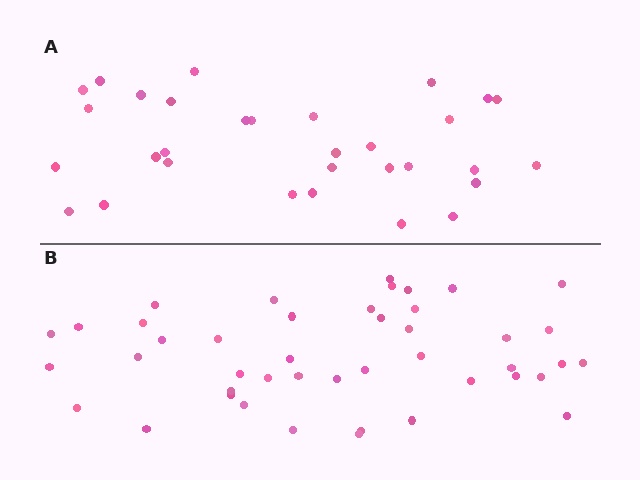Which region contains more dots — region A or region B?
Region B (the bottom region) has more dots.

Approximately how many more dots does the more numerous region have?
Region B has approximately 15 more dots than region A.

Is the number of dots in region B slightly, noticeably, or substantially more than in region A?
Region B has noticeably more, but not dramatically so. The ratio is roughly 1.4 to 1.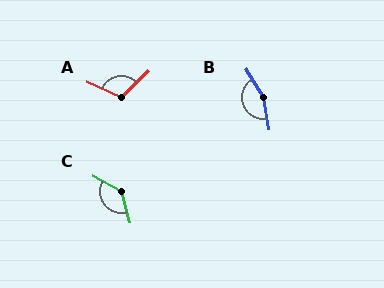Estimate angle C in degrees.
Approximately 134 degrees.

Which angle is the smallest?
A, at approximately 112 degrees.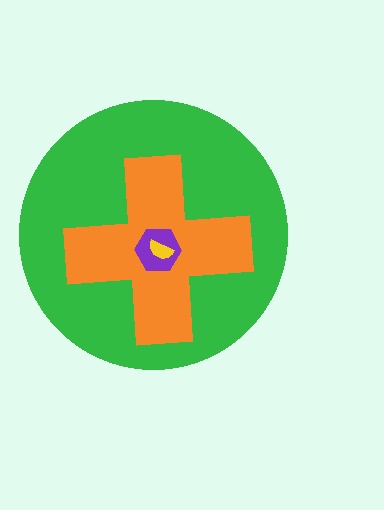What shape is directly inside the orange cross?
The purple hexagon.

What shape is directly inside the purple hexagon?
The yellow semicircle.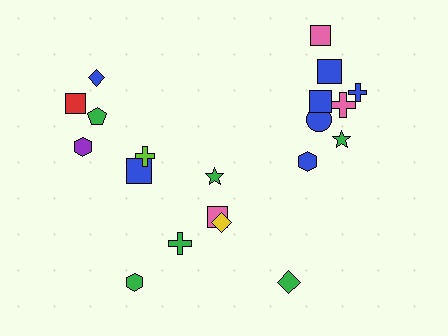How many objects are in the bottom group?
There are 6 objects.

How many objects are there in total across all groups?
There are 20 objects.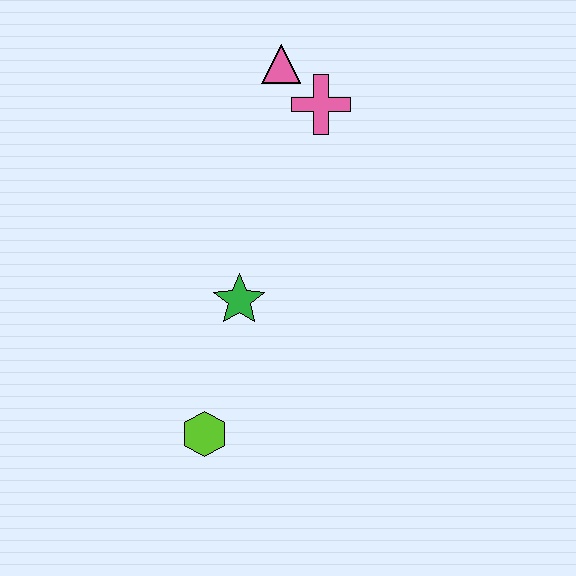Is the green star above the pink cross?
No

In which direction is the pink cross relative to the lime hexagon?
The pink cross is above the lime hexagon.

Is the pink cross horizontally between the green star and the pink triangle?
No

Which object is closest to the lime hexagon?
The green star is closest to the lime hexagon.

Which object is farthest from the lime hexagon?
The pink triangle is farthest from the lime hexagon.